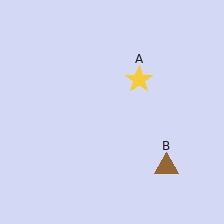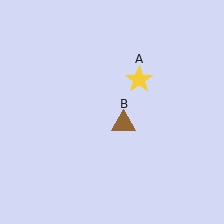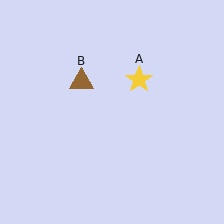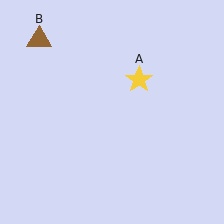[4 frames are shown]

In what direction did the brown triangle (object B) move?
The brown triangle (object B) moved up and to the left.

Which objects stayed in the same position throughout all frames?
Yellow star (object A) remained stationary.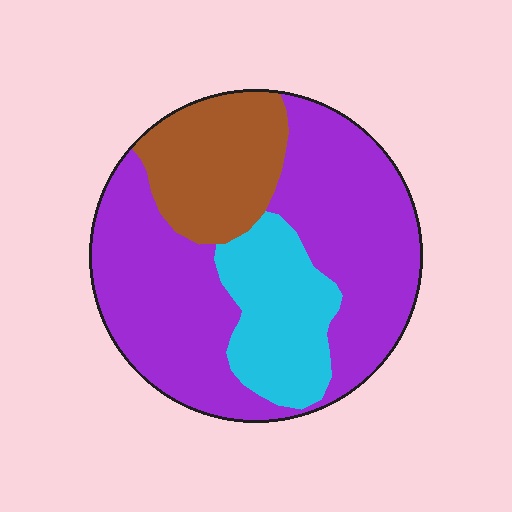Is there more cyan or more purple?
Purple.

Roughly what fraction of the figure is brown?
Brown takes up about one fifth (1/5) of the figure.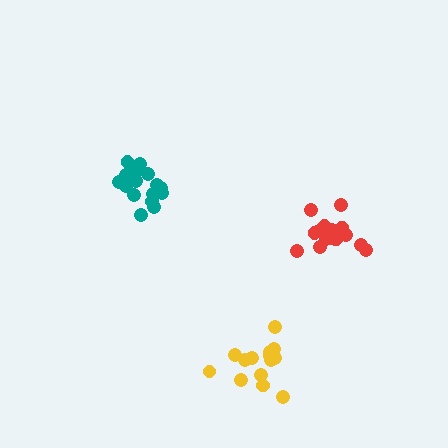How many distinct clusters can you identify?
There are 3 distinct clusters.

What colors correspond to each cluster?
The clusters are colored: teal, red, yellow.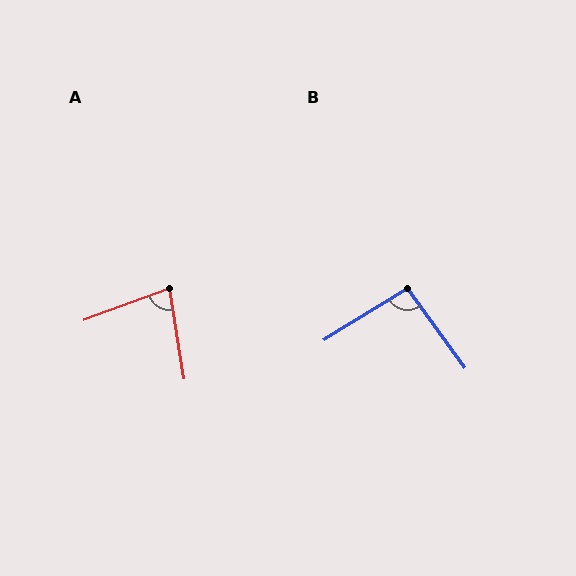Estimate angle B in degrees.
Approximately 95 degrees.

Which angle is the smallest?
A, at approximately 79 degrees.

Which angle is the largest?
B, at approximately 95 degrees.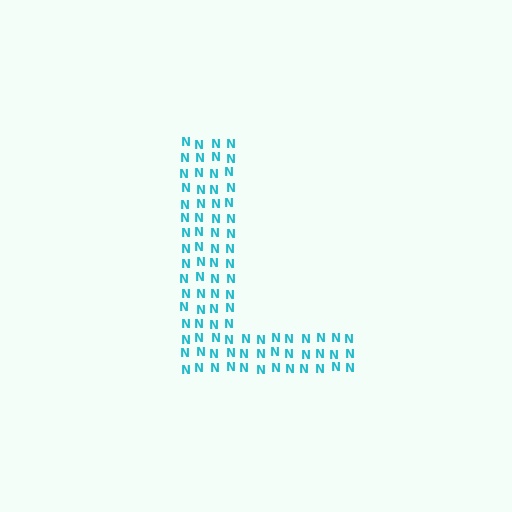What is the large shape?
The large shape is the letter L.